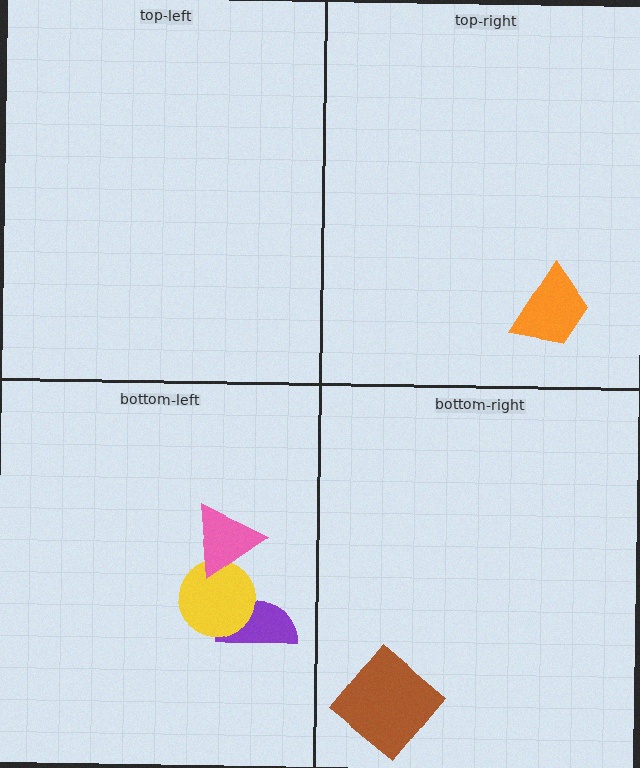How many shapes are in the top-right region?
1.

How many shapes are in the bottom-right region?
1.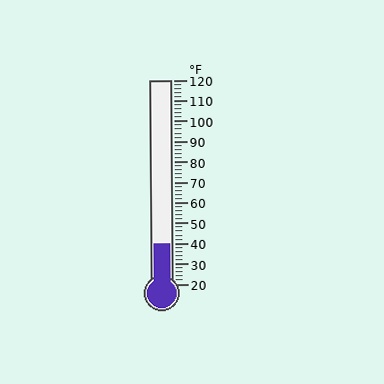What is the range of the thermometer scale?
The thermometer scale ranges from 20°F to 120°F.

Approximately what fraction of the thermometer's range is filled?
The thermometer is filled to approximately 20% of its range.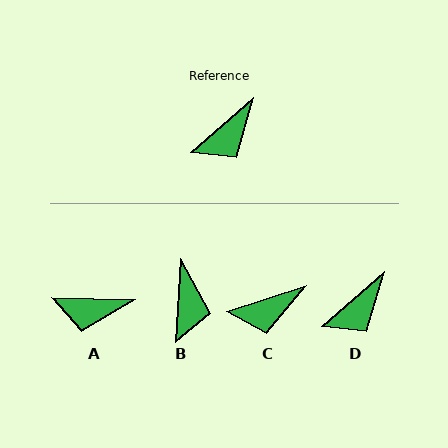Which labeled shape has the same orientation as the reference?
D.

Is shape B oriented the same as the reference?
No, it is off by about 46 degrees.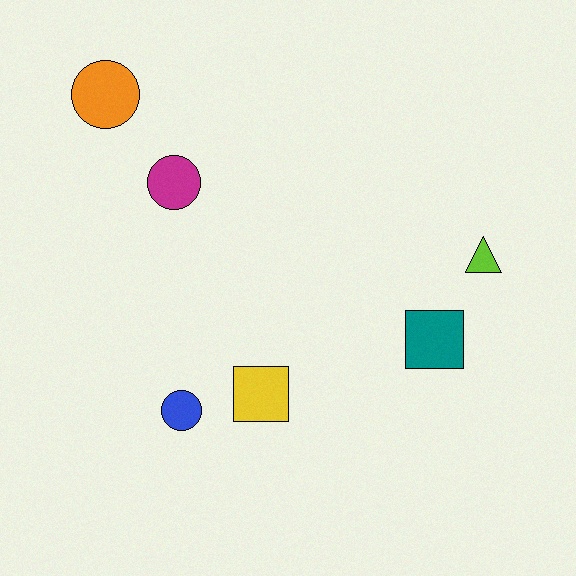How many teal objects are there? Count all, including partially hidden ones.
There is 1 teal object.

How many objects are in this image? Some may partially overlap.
There are 6 objects.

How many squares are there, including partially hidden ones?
There are 2 squares.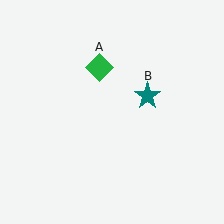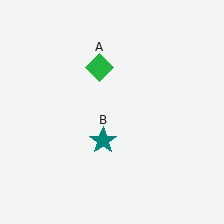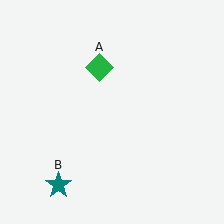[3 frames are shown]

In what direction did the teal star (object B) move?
The teal star (object B) moved down and to the left.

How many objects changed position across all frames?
1 object changed position: teal star (object B).